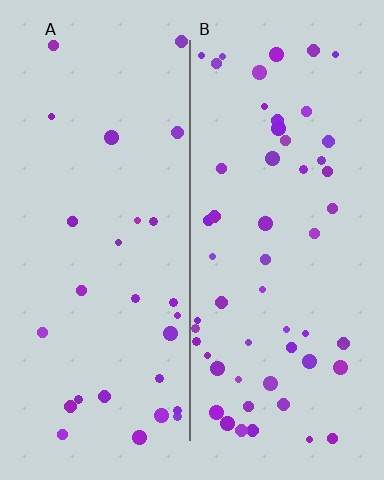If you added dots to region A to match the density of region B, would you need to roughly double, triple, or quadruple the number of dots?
Approximately double.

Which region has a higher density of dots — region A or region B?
B (the right).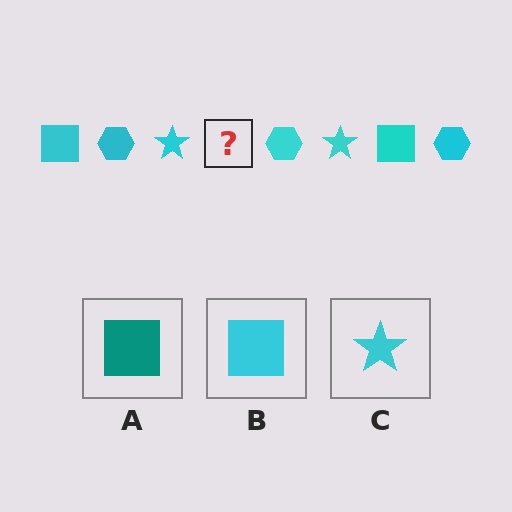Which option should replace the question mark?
Option B.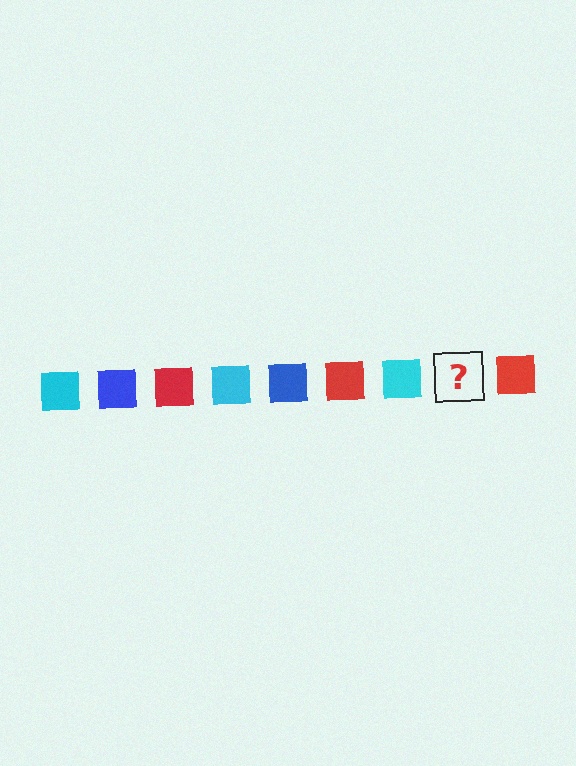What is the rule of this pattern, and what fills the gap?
The rule is that the pattern cycles through cyan, blue, red squares. The gap should be filled with a blue square.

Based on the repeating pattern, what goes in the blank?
The blank should be a blue square.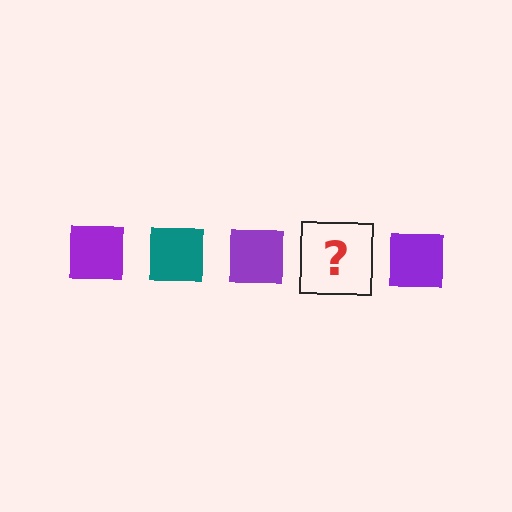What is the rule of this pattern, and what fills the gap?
The rule is that the pattern cycles through purple, teal squares. The gap should be filled with a teal square.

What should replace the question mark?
The question mark should be replaced with a teal square.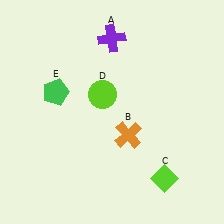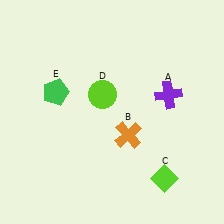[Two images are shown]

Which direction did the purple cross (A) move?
The purple cross (A) moved right.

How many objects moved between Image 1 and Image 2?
1 object moved between the two images.